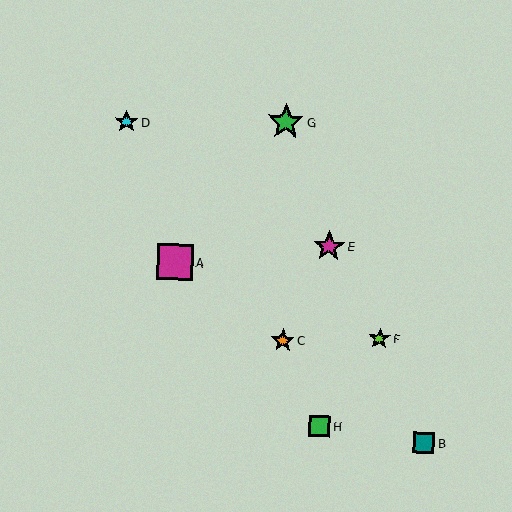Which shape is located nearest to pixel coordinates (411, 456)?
The teal square (labeled B) at (424, 443) is nearest to that location.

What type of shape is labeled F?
Shape F is a lime star.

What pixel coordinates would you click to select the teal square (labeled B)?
Click at (424, 443) to select the teal square B.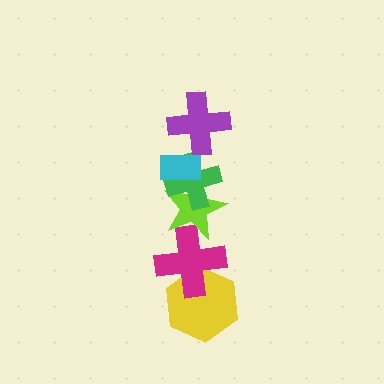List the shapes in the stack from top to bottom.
From top to bottom: the cyan rectangle, the purple cross, the green cross, the lime star, the magenta cross, the yellow hexagon.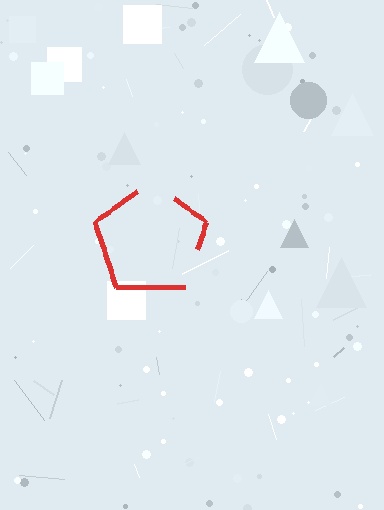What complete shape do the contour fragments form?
The contour fragments form a pentagon.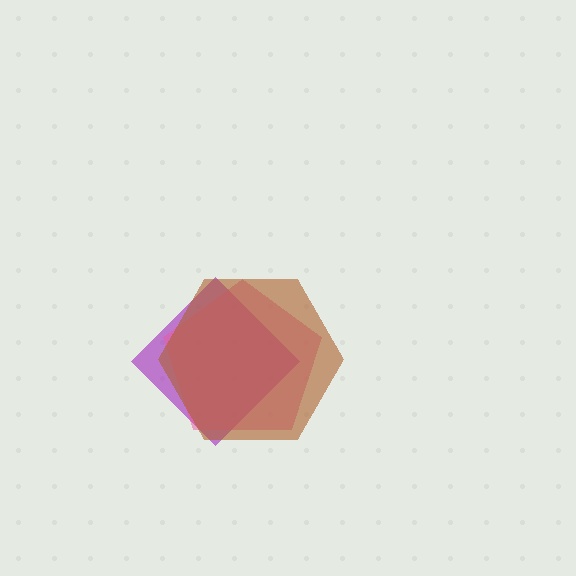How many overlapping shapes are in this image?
There are 3 overlapping shapes in the image.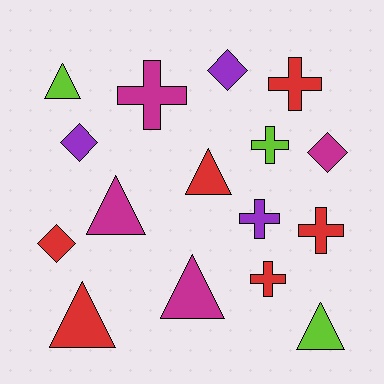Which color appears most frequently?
Red, with 6 objects.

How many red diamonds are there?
There is 1 red diamond.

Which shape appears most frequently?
Triangle, with 6 objects.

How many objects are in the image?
There are 16 objects.